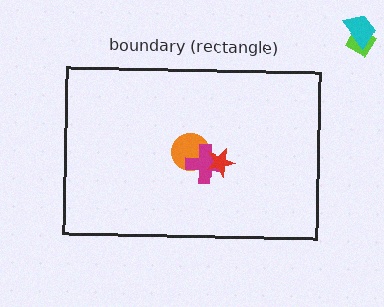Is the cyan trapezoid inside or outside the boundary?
Outside.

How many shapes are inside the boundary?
3 inside, 2 outside.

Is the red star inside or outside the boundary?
Inside.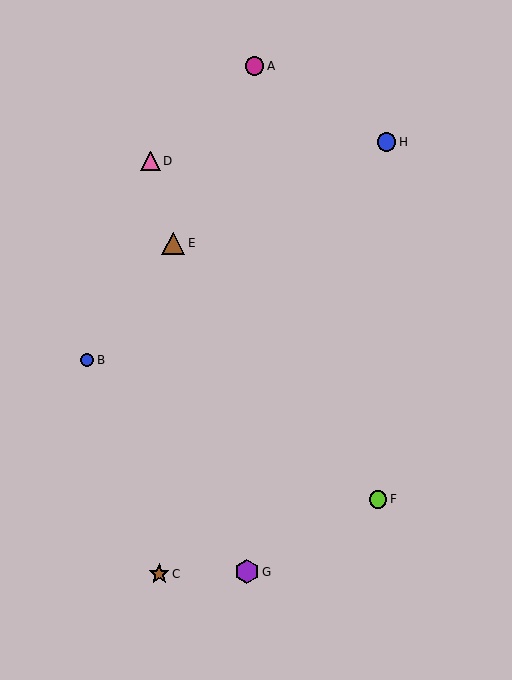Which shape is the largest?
The purple hexagon (labeled G) is the largest.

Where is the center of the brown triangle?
The center of the brown triangle is at (173, 243).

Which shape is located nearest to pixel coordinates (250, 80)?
The magenta circle (labeled A) at (254, 66) is nearest to that location.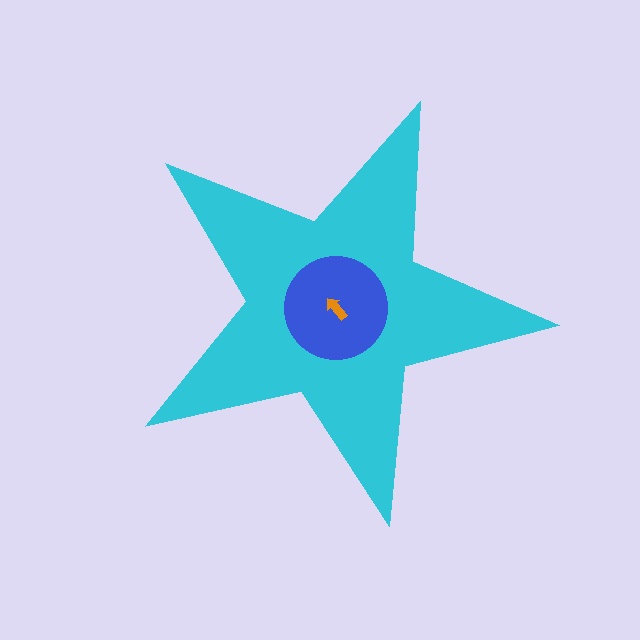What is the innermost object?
The orange arrow.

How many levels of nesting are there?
3.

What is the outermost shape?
The cyan star.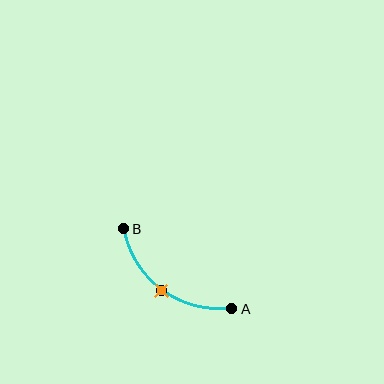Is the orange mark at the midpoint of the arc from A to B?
Yes. The orange mark lies on the arc at equal arc-length from both A and B — it is the arc midpoint.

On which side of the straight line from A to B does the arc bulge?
The arc bulges below and to the left of the straight line connecting A and B.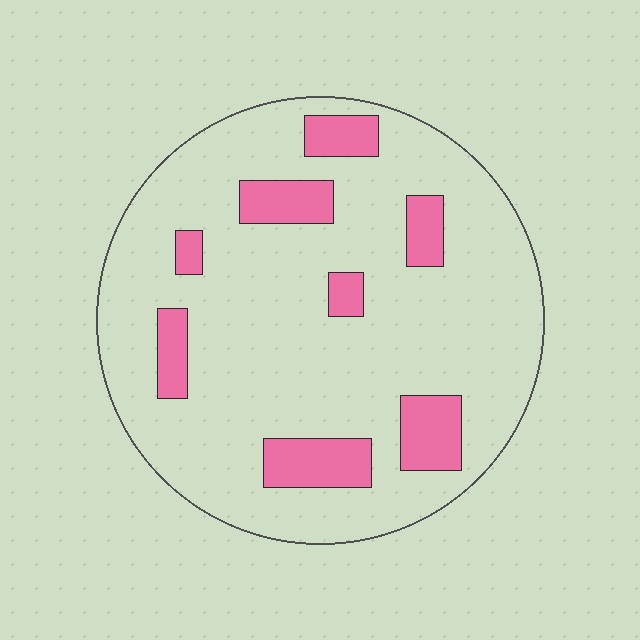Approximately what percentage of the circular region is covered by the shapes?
Approximately 15%.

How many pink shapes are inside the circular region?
8.